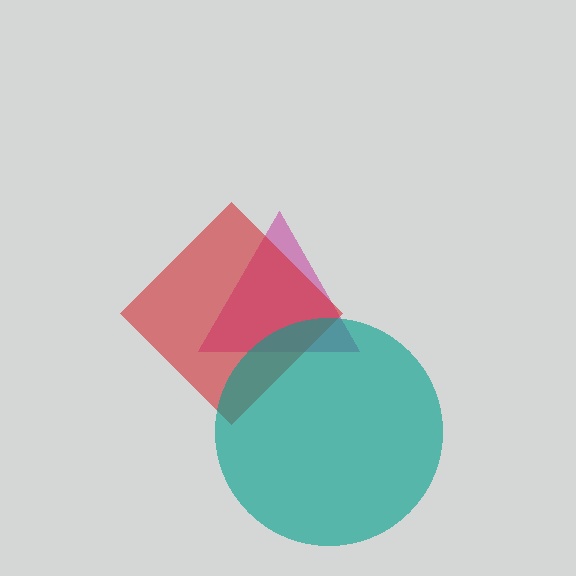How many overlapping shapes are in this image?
There are 3 overlapping shapes in the image.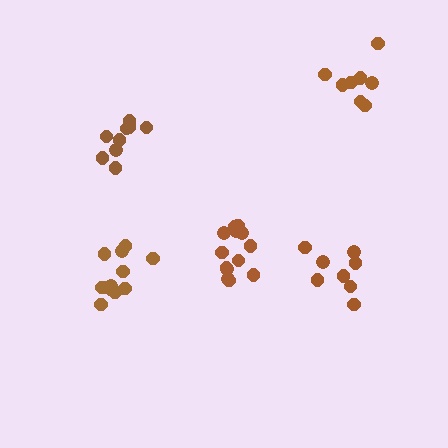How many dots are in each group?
Group 1: 8 dots, Group 2: 9 dots, Group 3: 13 dots, Group 4: 8 dots, Group 5: 12 dots (50 total).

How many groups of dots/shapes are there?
There are 5 groups.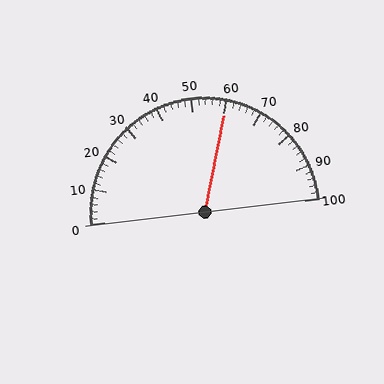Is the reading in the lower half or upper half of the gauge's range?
The reading is in the upper half of the range (0 to 100).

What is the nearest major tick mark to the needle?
The nearest major tick mark is 60.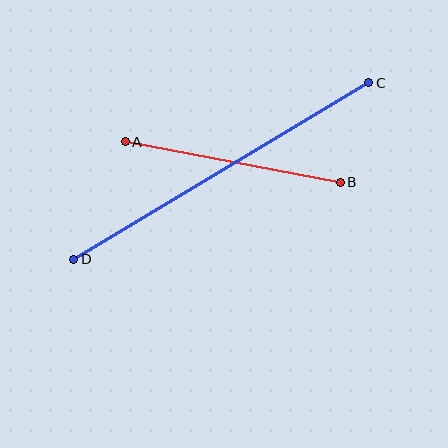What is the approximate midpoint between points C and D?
The midpoint is at approximately (221, 171) pixels.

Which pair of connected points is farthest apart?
Points C and D are farthest apart.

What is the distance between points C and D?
The distance is approximately 344 pixels.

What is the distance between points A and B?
The distance is approximately 219 pixels.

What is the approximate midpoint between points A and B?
The midpoint is at approximately (233, 162) pixels.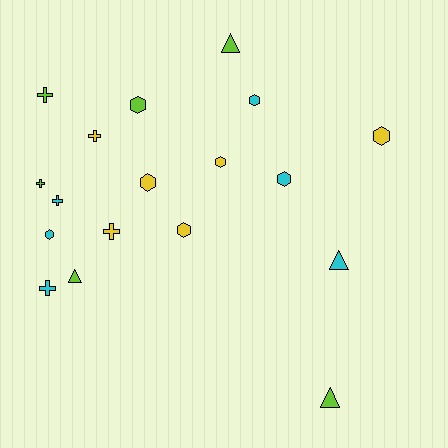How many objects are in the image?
There are 18 objects.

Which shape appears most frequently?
Hexagon, with 8 objects.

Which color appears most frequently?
Lime, with 6 objects.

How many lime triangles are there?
There are 3 lime triangles.